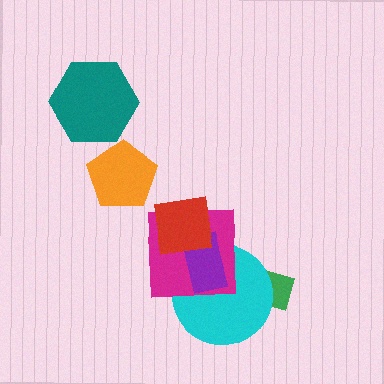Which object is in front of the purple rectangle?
The red square is in front of the purple rectangle.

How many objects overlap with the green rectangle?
1 object overlaps with the green rectangle.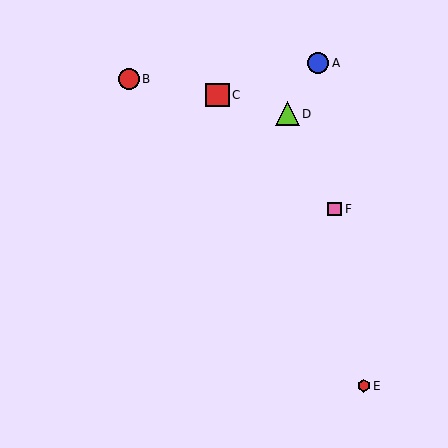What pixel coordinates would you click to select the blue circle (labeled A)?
Click at (318, 63) to select the blue circle A.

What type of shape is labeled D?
Shape D is a lime triangle.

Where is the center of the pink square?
The center of the pink square is at (335, 209).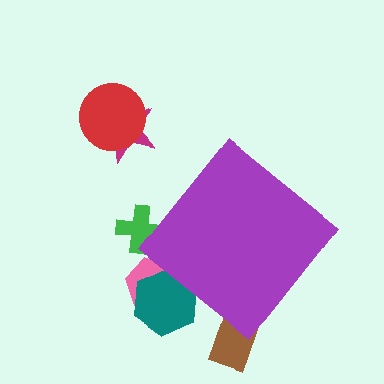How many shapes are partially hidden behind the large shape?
4 shapes are partially hidden.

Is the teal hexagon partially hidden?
Yes, the teal hexagon is partially hidden behind the purple diamond.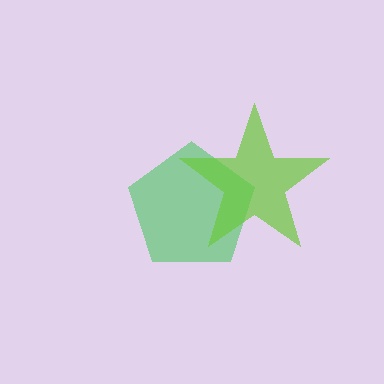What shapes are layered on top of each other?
The layered shapes are: a green pentagon, a lime star.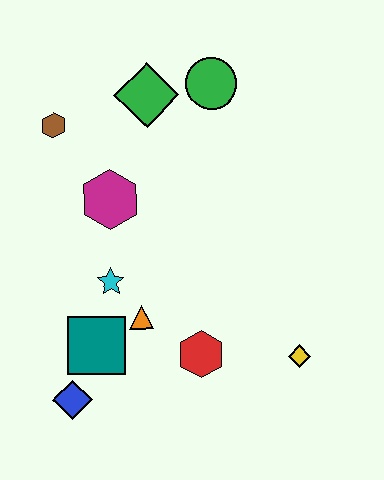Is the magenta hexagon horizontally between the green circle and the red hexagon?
No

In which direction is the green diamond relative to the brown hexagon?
The green diamond is to the right of the brown hexagon.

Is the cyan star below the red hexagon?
No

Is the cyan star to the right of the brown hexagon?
Yes